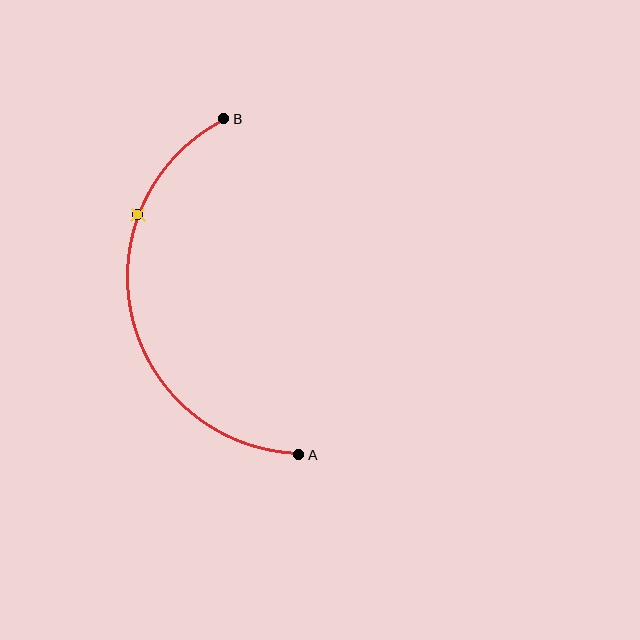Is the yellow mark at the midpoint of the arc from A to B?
No. The yellow mark lies on the arc but is closer to endpoint B. The arc midpoint would be at the point on the curve equidistant along the arc from both A and B.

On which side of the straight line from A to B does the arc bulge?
The arc bulges to the left of the straight line connecting A and B.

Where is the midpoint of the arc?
The arc midpoint is the point on the curve farthest from the straight line joining A and B. It sits to the left of that line.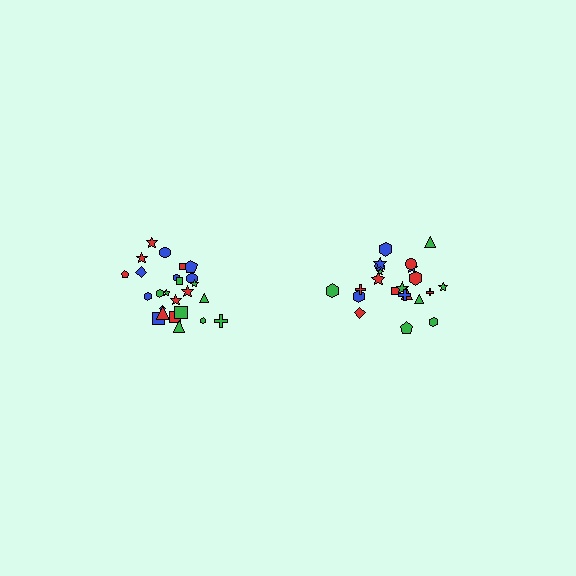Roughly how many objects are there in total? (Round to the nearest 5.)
Roughly 45 objects in total.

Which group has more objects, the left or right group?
The left group.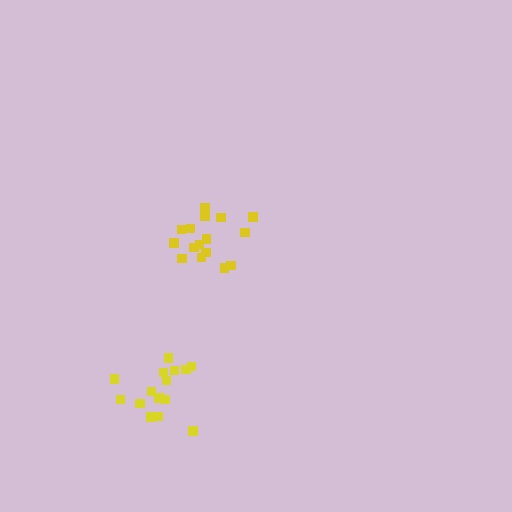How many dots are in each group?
Group 1: 16 dots, Group 2: 15 dots (31 total).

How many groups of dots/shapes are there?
There are 2 groups.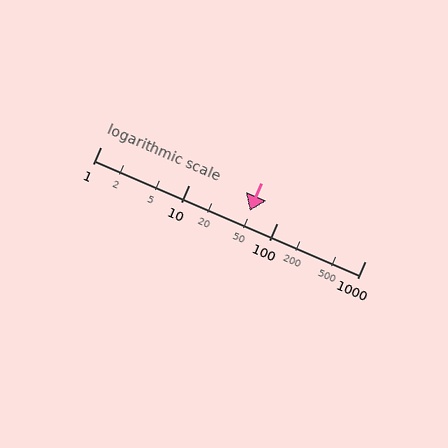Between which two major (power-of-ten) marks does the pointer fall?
The pointer is between 10 and 100.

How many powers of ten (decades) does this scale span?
The scale spans 3 decades, from 1 to 1000.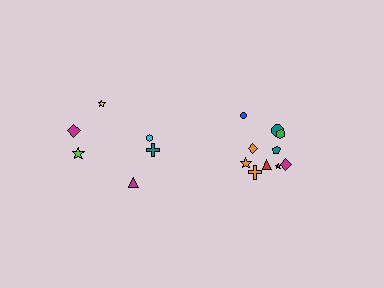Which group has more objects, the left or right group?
The right group.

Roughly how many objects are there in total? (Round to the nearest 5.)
Roughly 15 objects in total.